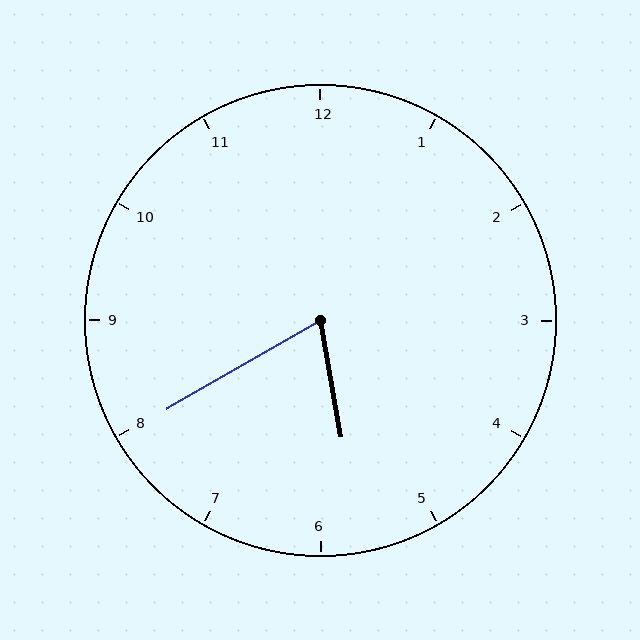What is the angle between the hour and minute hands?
Approximately 70 degrees.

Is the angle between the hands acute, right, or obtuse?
It is acute.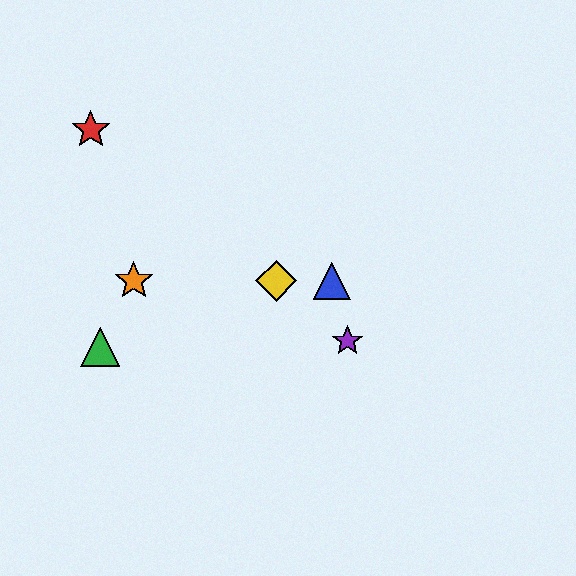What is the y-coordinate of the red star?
The red star is at y≈130.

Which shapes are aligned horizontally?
The blue triangle, the yellow diamond, the orange star are aligned horizontally.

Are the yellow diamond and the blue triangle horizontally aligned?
Yes, both are at y≈281.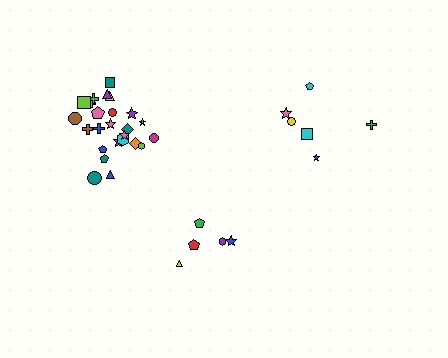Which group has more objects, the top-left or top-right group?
The top-left group.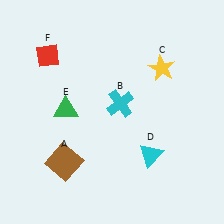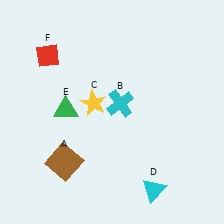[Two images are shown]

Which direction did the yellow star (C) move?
The yellow star (C) moved left.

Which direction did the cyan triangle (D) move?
The cyan triangle (D) moved down.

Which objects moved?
The objects that moved are: the yellow star (C), the cyan triangle (D).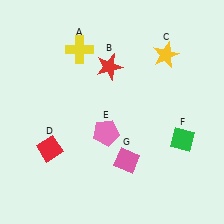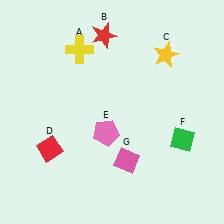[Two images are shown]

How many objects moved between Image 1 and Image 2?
1 object moved between the two images.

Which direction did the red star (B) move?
The red star (B) moved up.